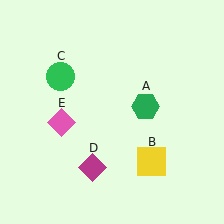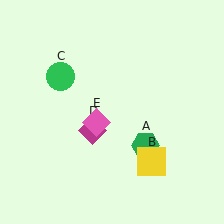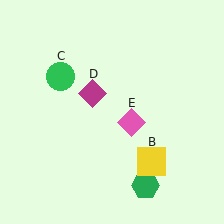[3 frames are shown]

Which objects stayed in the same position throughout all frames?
Yellow square (object B) and green circle (object C) remained stationary.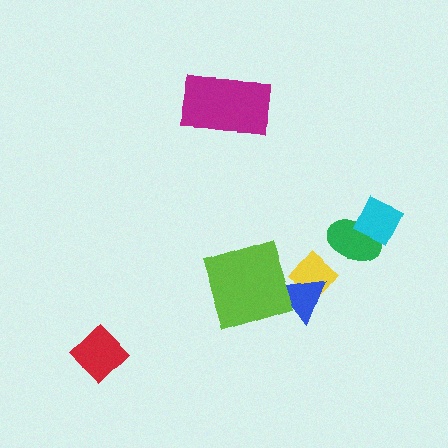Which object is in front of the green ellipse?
The cyan diamond is in front of the green ellipse.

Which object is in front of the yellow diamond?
The blue triangle is in front of the yellow diamond.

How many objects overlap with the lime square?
1 object overlaps with the lime square.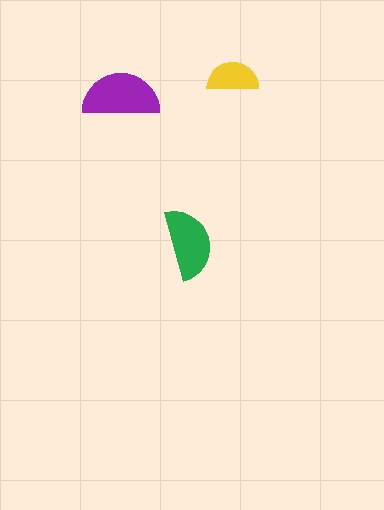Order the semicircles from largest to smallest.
the purple one, the green one, the yellow one.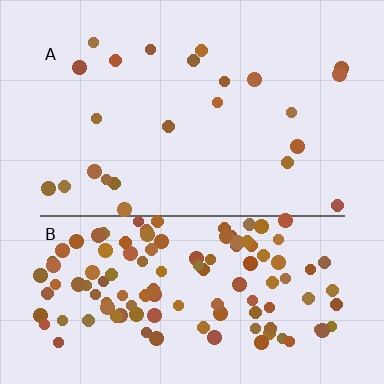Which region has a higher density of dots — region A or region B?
B (the bottom).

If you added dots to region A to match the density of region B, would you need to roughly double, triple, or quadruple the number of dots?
Approximately quadruple.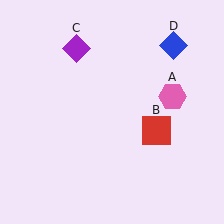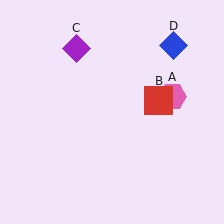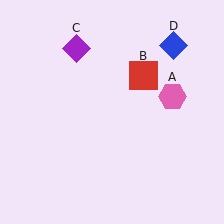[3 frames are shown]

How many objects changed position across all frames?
1 object changed position: red square (object B).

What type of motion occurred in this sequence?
The red square (object B) rotated counterclockwise around the center of the scene.